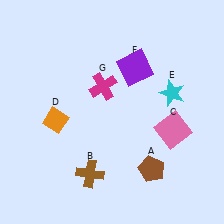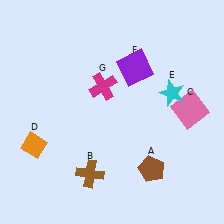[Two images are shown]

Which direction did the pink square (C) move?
The pink square (C) moved up.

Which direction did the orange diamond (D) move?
The orange diamond (D) moved down.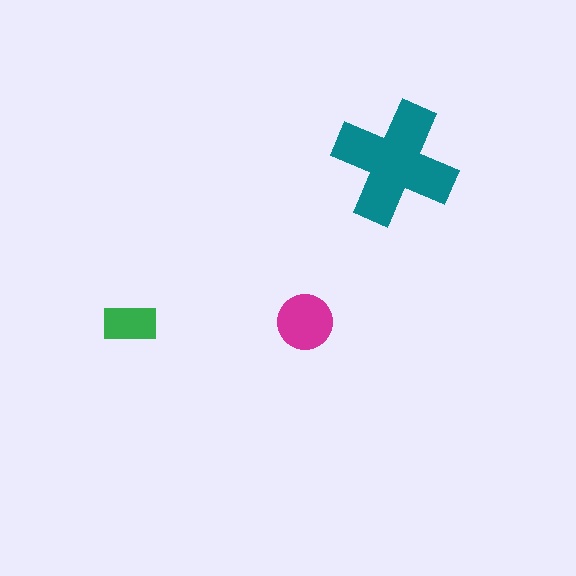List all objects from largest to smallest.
The teal cross, the magenta circle, the green rectangle.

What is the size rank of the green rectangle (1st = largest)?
3rd.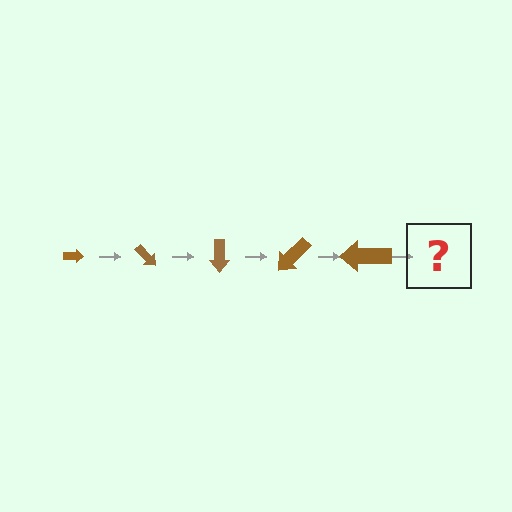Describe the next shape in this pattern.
It should be an arrow, larger than the previous one and rotated 225 degrees from the start.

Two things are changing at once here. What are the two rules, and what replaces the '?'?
The two rules are that the arrow grows larger each step and it rotates 45 degrees each step. The '?' should be an arrow, larger than the previous one and rotated 225 degrees from the start.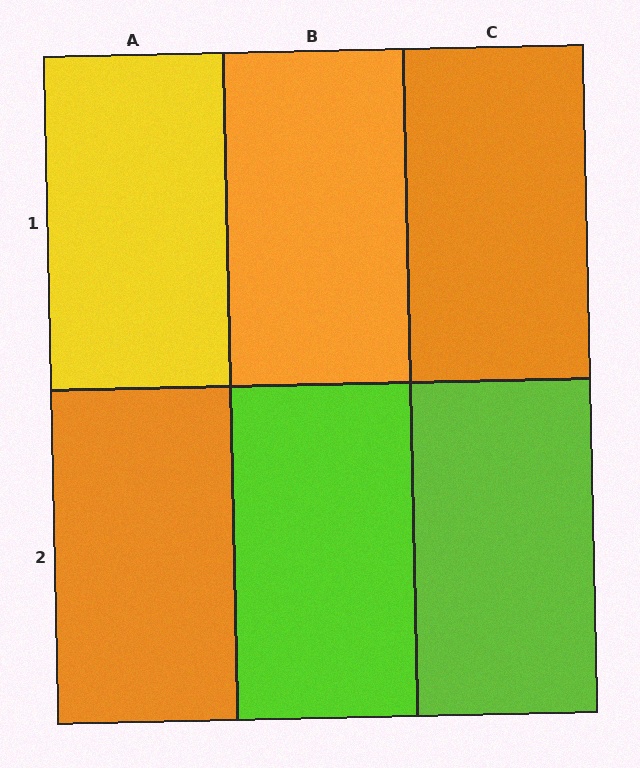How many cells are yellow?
1 cell is yellow.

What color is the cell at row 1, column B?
Orange.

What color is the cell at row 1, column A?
Yellow.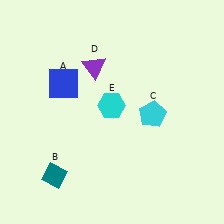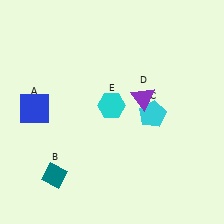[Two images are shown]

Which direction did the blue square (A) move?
The blue square (A) moved left.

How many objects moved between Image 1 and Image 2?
2 objects moved between the two images.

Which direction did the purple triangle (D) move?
The purple triangle (D) moved right.